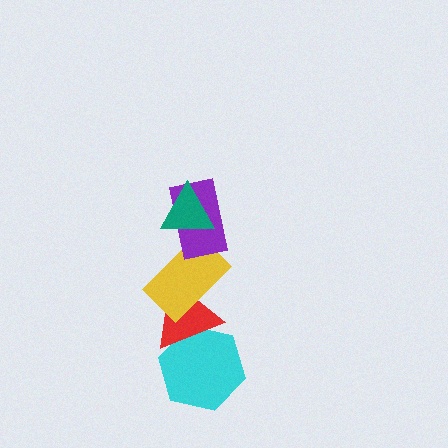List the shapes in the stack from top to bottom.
From top to bottom: the teal triangle, the purple rectangle, the yellow rectangle, the red triangle, the cyan hexagon.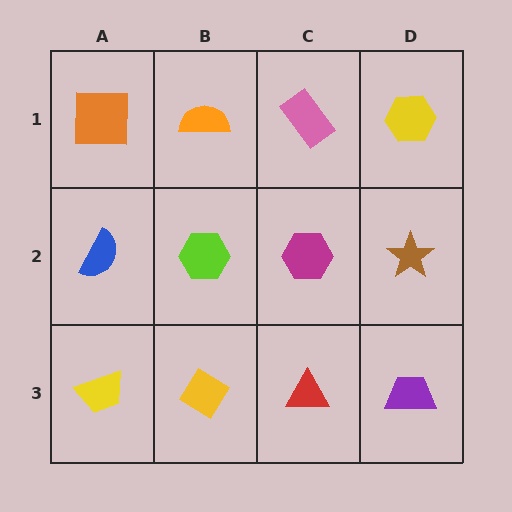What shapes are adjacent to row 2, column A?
An orange square (row 1, column A), a yellow trapezoid (row 3, column A), a lime hexagon (row 2, column B).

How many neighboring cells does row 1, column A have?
2.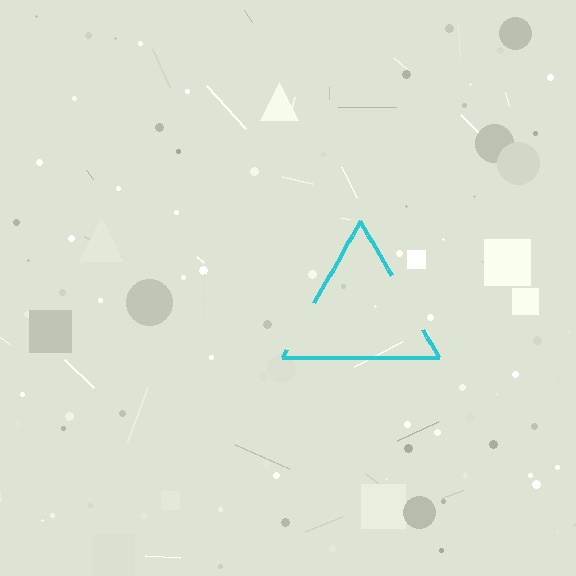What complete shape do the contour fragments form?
The contour fragments form a triangle.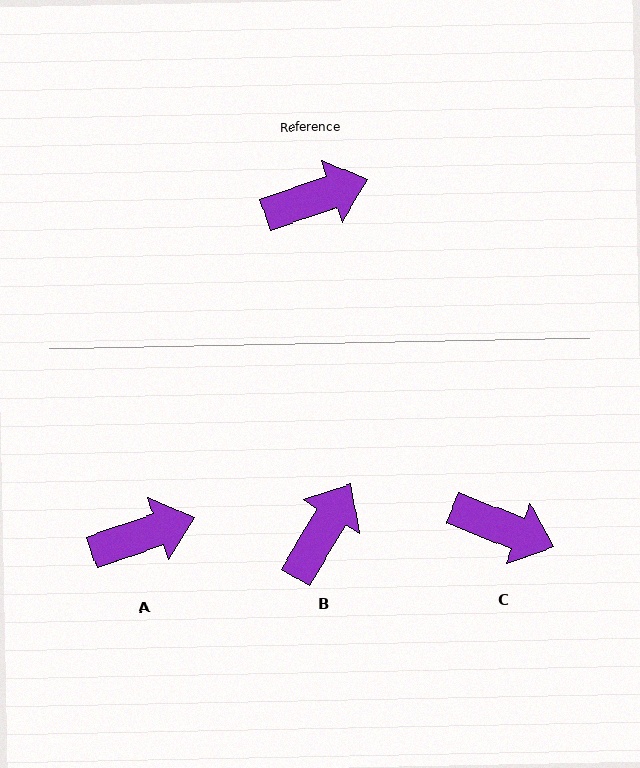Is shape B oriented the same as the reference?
No, it is off by about 40 degrees.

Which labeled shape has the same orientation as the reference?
A.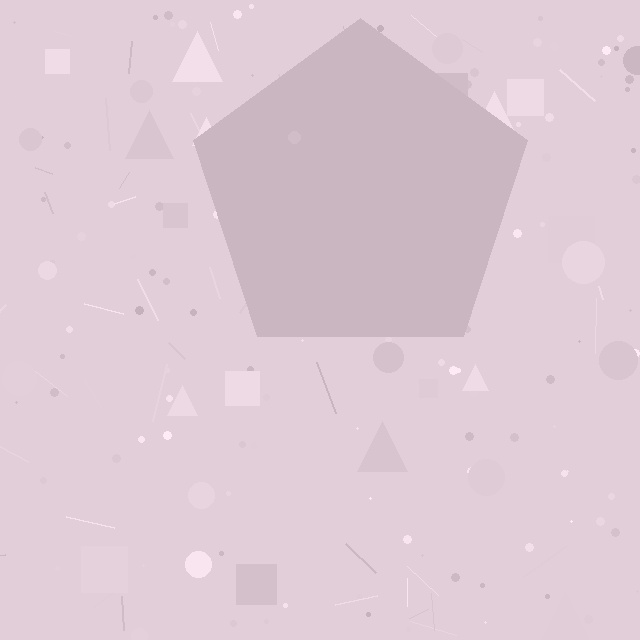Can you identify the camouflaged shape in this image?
The camouflaged shape is a pentagon.